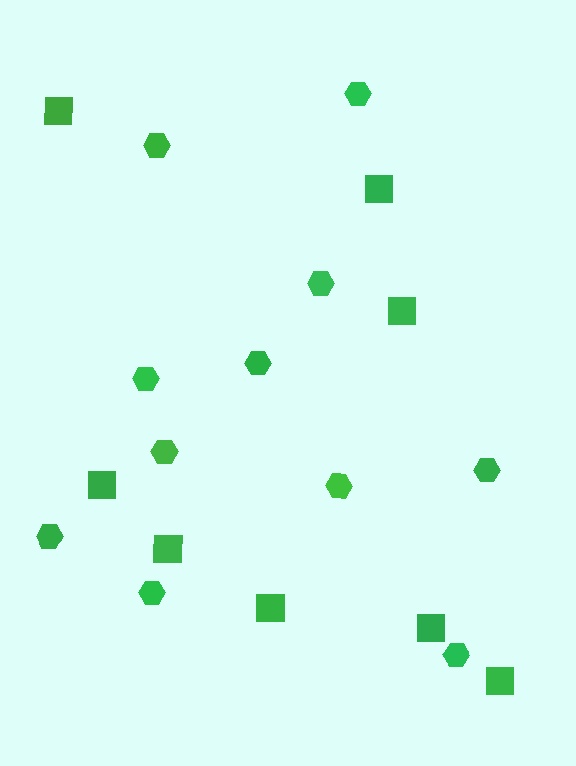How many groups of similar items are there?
There are 2 groups: one group of hexagons (11) and one group of squares (8).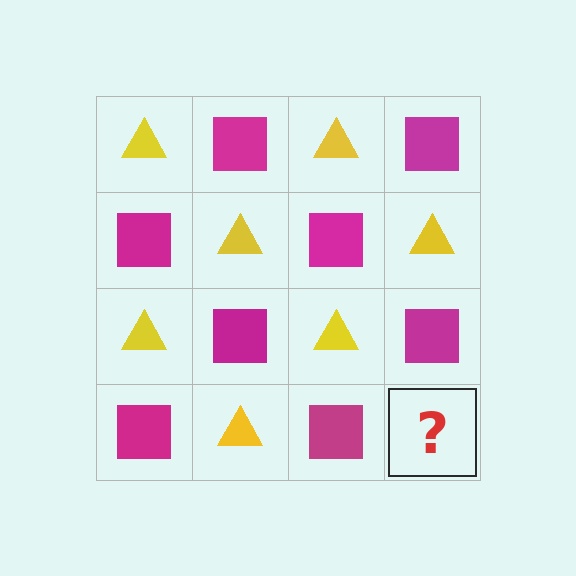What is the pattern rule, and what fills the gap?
The rule is that it alternates yellow triangle and magenta square in a checkerboard pattern. The gap should be filled with a yellow triangle.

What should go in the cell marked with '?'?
The missing cell should contain a yellow triangle.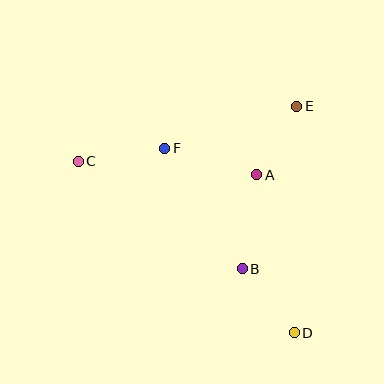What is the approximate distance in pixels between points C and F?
The distance between C and F is approximately 87 pixels.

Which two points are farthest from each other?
Points C and D are farthest from each other.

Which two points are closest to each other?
Points A and E are closest to each other.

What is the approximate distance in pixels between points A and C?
The distance between A and C is approximately 179 pixels.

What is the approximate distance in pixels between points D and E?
The distance between D and E is approximately 226 pixels.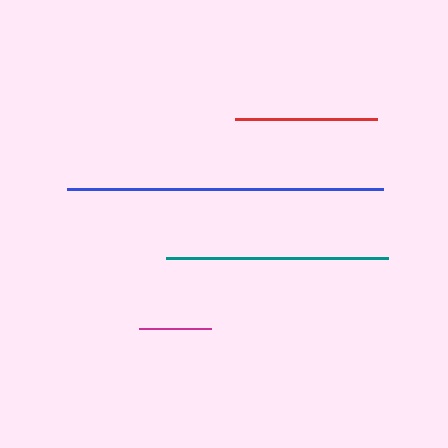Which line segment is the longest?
The blue line is the longest at approximately 316 pixels.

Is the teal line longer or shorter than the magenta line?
The teal line is longer than the magenta line.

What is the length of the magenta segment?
The magenta segment is approximately 71 pixels long.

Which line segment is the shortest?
The magenta line is the shortest at approximately 71 pixels.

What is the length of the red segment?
The red segment is approximately 142 pixels long.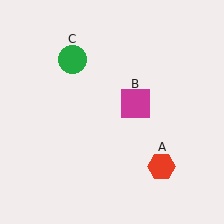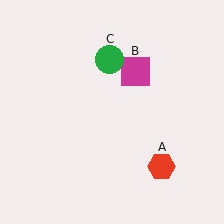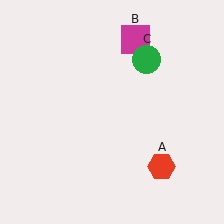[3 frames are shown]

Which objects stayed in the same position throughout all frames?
Red hexagon (object A) remained stationary.